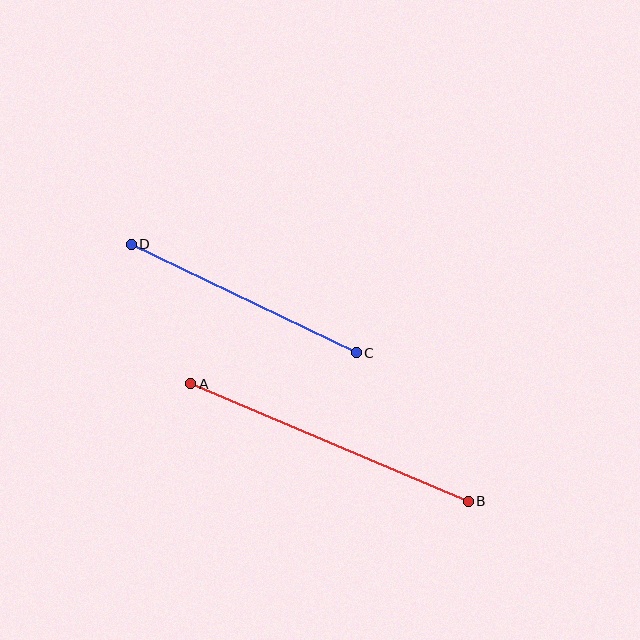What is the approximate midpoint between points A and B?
The midpoint is at approximately (329, 443) pixels.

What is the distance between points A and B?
The distance is approximately 302 pixels.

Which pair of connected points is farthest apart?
Points A and B are farthest apart.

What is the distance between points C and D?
The distance is approximately 250 pixels.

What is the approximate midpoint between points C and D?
The midpoint is at approximately (244, 299) pixels.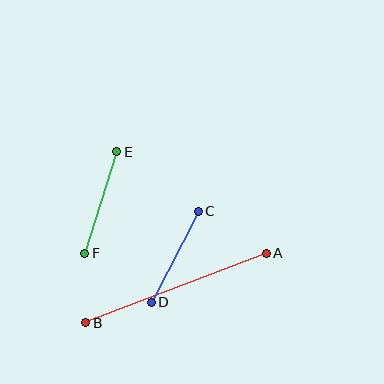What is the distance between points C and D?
The distance is approximately 102 pixels.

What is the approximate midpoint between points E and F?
The midpoint is at approximately (101, 202) pixels.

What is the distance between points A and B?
The distance is approximately 194 pixels.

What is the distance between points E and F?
The distance is approximately 107 pixels.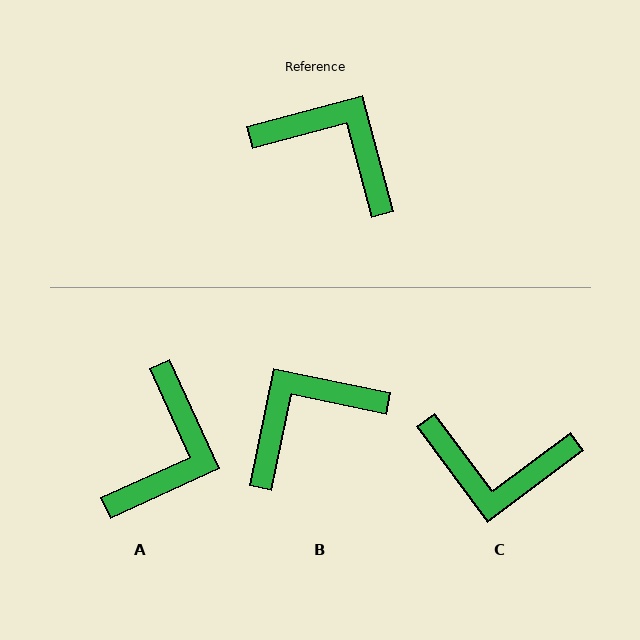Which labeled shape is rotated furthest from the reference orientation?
C, about 158 degrees away.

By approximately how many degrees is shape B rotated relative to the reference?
Approximately 64 degrees counter-clockwise.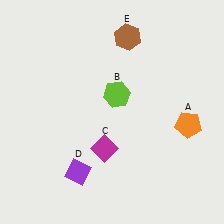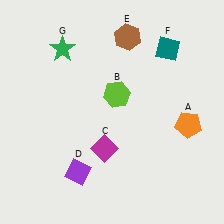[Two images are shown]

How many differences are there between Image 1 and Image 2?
There are 2 differences between the two images.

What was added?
A teal diamond (F), a green star (G) were added in Image 2.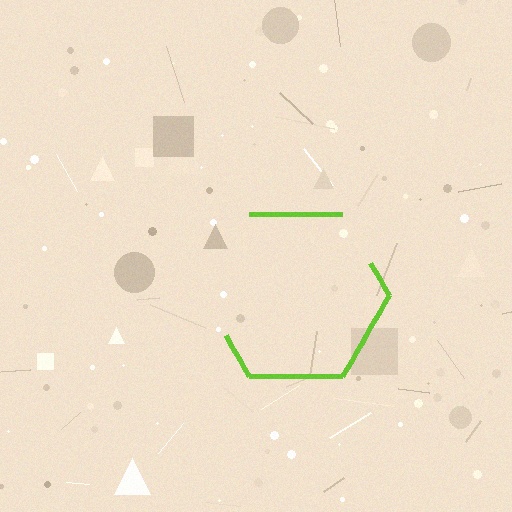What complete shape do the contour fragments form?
The contour fragments form a hexagon.